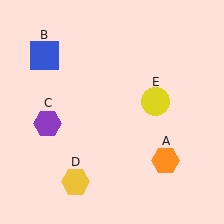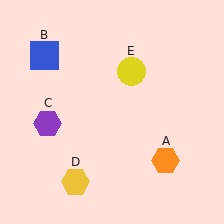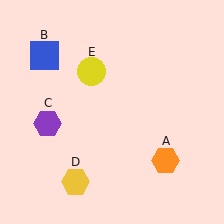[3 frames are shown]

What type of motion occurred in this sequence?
The yellow circle (object E) rotated counterclockwise around the center of the scene.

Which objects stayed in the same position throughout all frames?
Orange hexagon (object A) and blue square (object B) and purple hexagon (object C) and yellow hexagon (object D) remained stationary.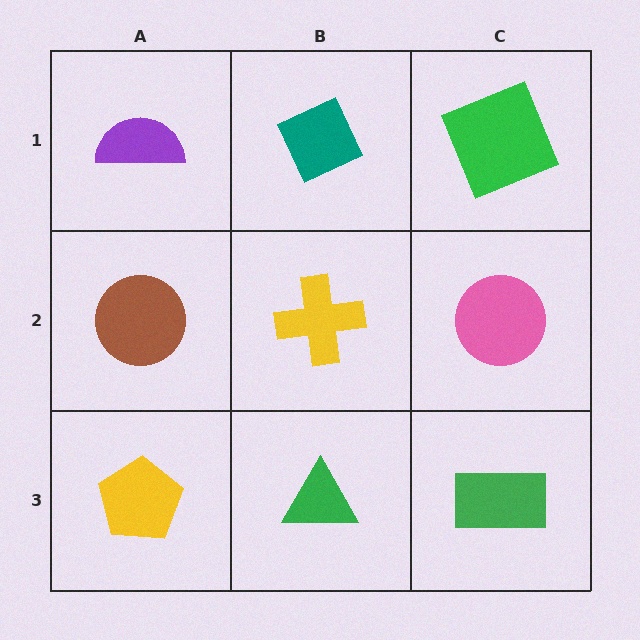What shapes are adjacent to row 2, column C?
A green square (row 1, column C), a green rectangle (row 3, column C), a yellow cross (row 2, column B).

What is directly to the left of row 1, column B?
A purple semicircle.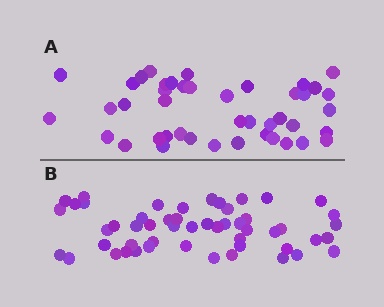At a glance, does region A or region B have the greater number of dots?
Region B (the bottom region) has more dots.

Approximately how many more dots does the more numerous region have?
Region B has roughly 8 or so more dots than region A.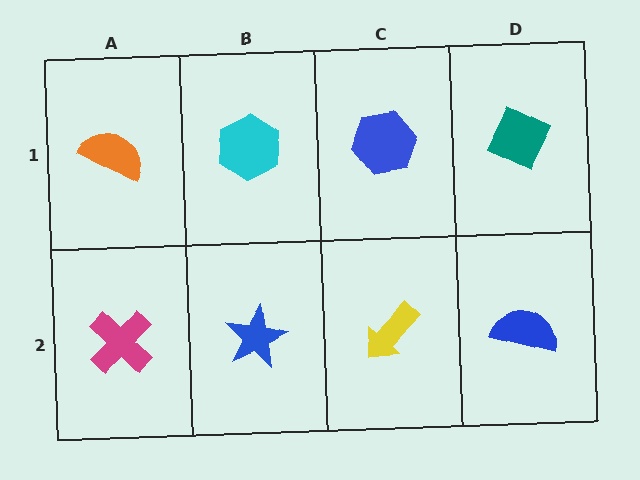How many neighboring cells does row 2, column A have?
2.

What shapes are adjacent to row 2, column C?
A blue hexagon (row 1, column C), a blue star (row 2, column B), a blue semicircle (row 2, column D).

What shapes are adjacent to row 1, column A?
A magenta cross (row 2, column A), a cyan hexagon (row 1, column B).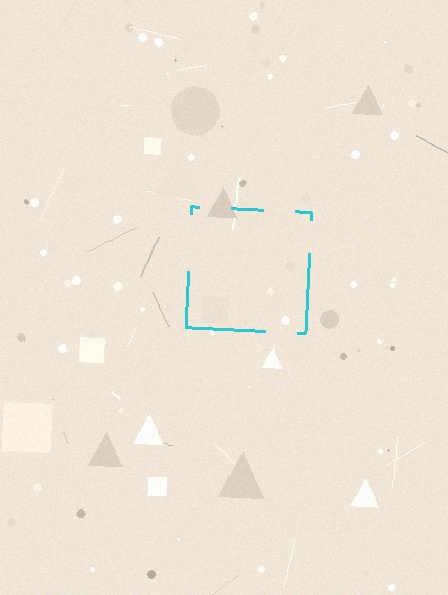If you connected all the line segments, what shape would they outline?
They would outline a square.